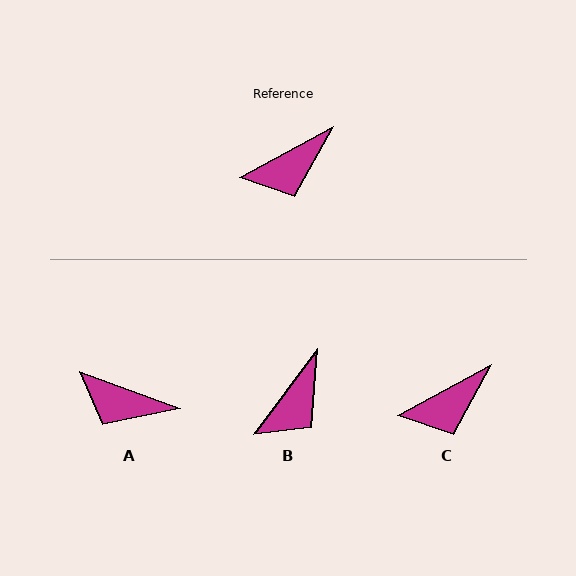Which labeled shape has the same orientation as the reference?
C.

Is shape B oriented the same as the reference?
No, it is off by about 25 degrees.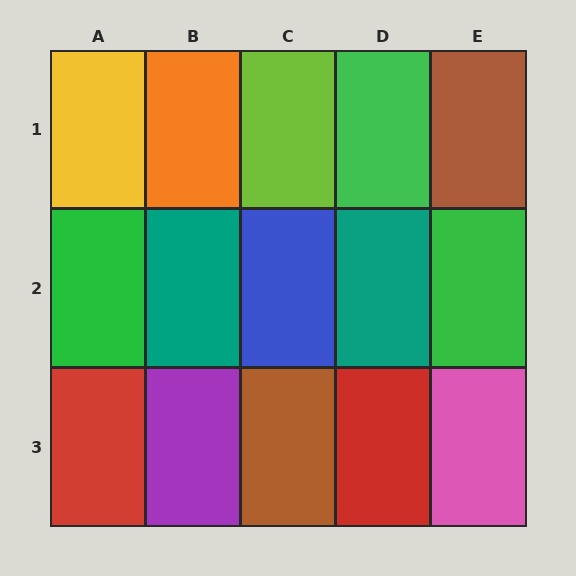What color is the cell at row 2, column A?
Green.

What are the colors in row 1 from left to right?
Yellow, orange, lime, green, brown.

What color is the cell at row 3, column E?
Pink.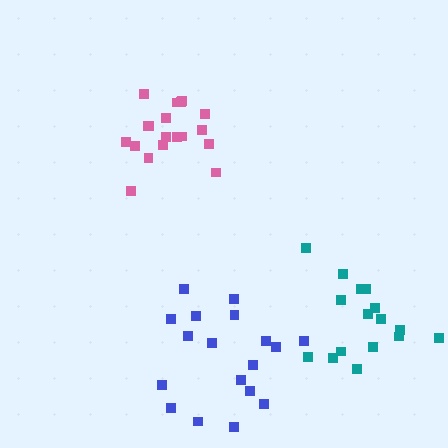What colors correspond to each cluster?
The clusters are colored: blue, pink, teal.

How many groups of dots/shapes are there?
There are 3 groups.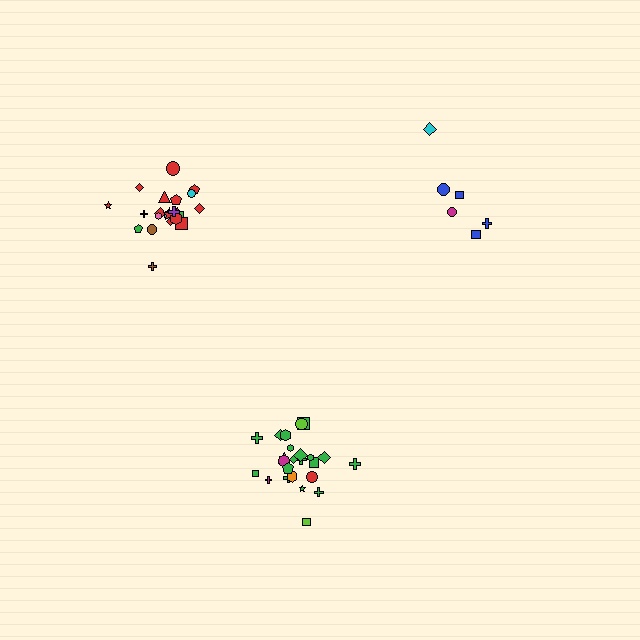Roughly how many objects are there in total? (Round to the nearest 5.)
Roughly 55 objects in total.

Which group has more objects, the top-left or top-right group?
The top-left group.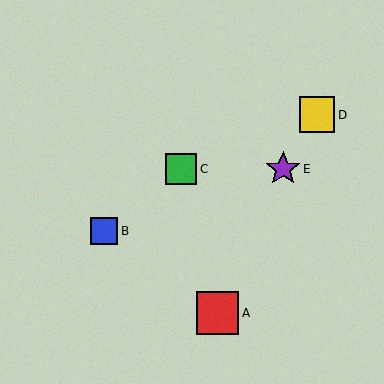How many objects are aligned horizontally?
2 objects (C, E) are aligned horizontally.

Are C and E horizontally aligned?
Yes, both are at y≈169.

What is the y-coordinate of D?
Object D is at y≈115.